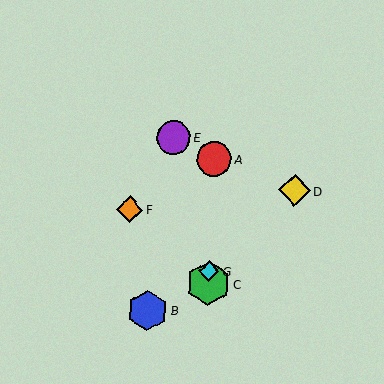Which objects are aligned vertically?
Objects A, C, G are aligned vertically.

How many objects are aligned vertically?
3 objects (A, C, G) are aligned vertically.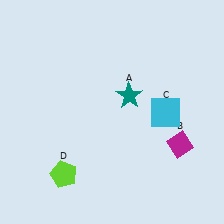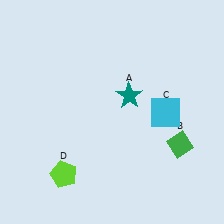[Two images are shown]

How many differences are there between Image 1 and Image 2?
There is 1 difference between the two images.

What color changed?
The diamond (B) changed from magenta in Image 1 to green in Image 2.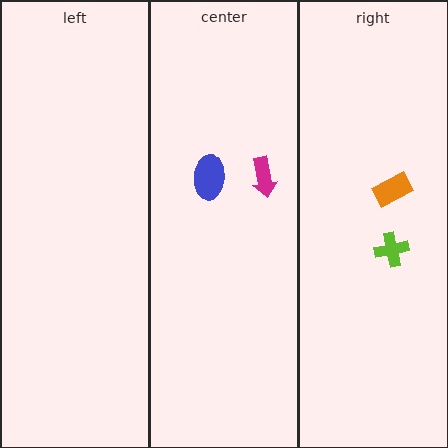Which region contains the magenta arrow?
The center region.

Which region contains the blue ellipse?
The center region.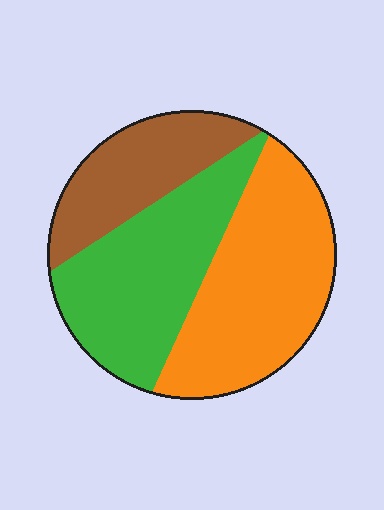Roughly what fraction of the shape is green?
Green takes up about three eighths (3/8) of the shape.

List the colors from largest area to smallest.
From largest to smallest: orange, green, brown.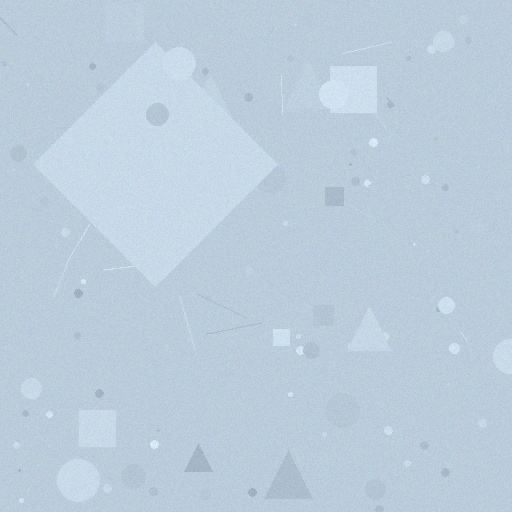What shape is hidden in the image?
A diamond is hidden in the image.